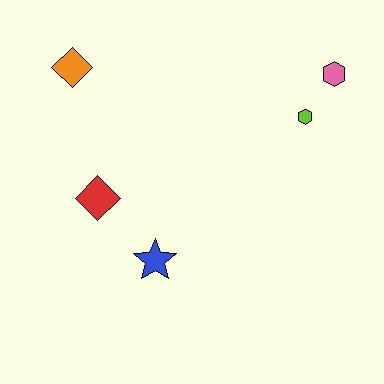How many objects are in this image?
There are 5 objects.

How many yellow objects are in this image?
There are no yellow objects.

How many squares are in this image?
There are no squares.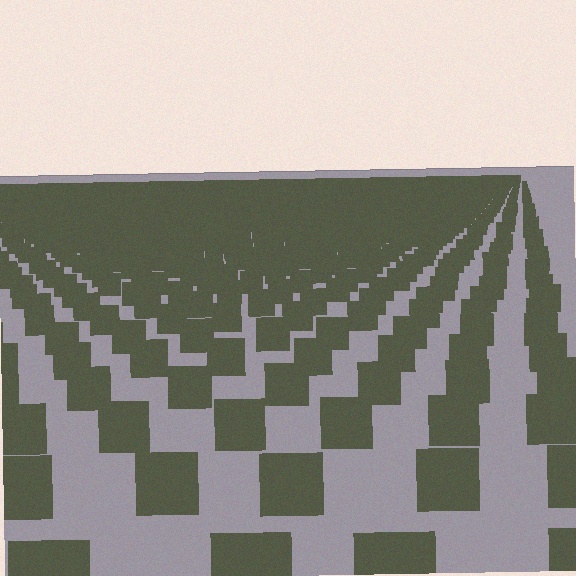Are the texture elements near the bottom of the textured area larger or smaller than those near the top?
Larger. Near the bottom, elements are closer to the viewer and appear at a bigger on-screen size.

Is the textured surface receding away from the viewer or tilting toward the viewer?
The surface is receding away from the viewer. Texture elements get smaller and denser toward the top.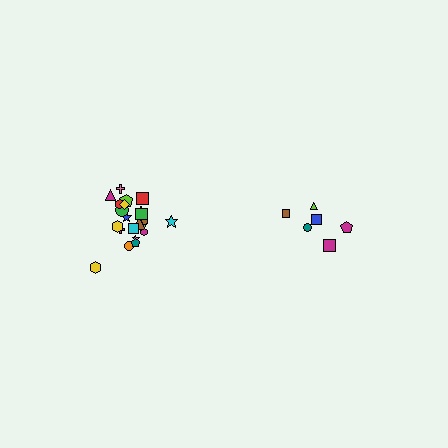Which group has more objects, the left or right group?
The left group.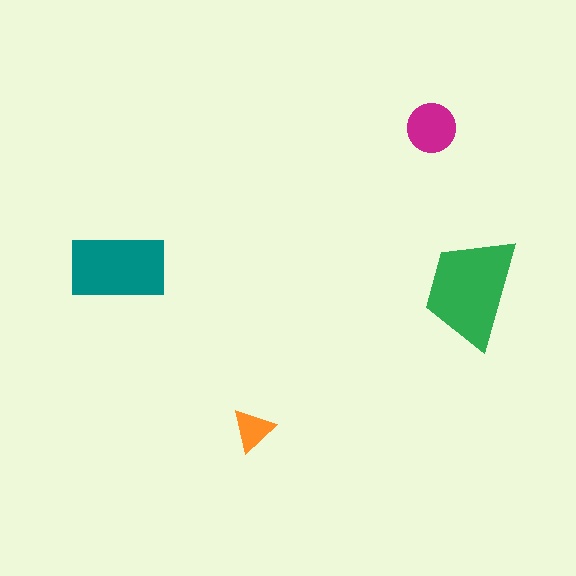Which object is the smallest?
The orange triangle.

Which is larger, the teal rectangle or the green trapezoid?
The green trapezoid.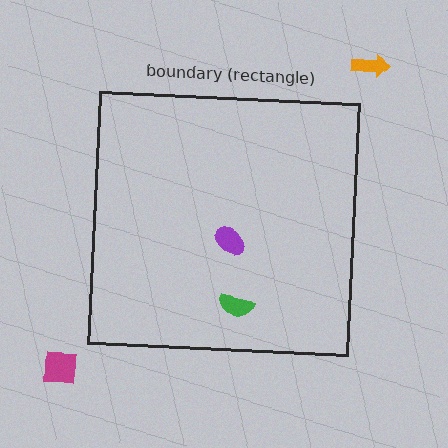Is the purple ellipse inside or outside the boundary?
Inside.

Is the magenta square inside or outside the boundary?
Outside.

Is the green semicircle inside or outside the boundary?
Inside.